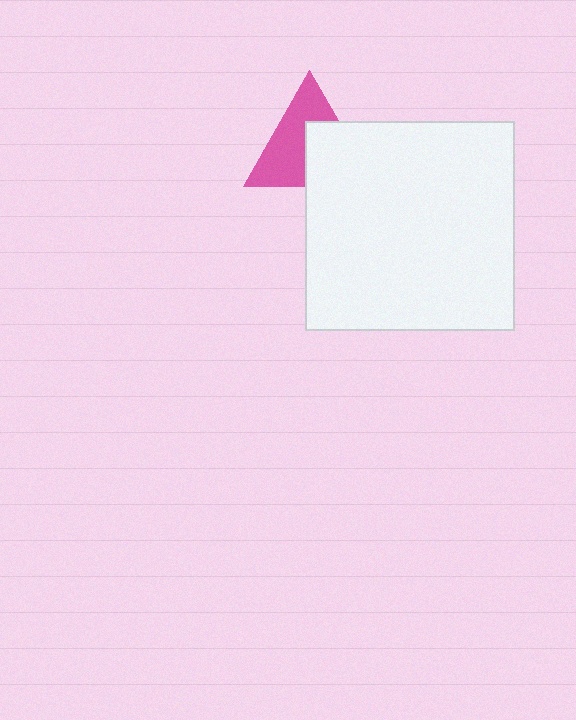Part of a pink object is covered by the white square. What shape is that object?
It is a triangle.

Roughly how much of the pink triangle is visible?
About half of it is visible (roughly 56%).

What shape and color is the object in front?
The object in front is a white square.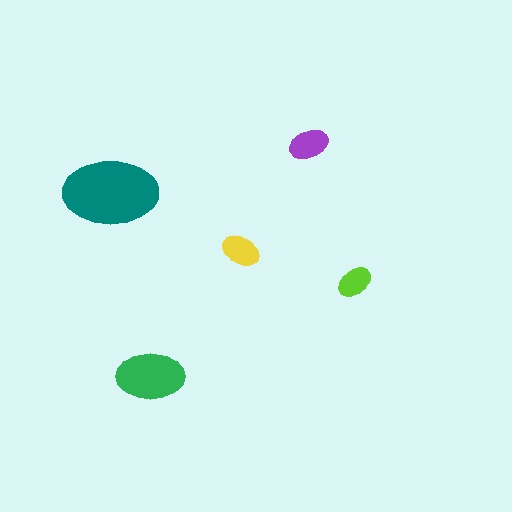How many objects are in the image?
There are 5 objects in the image.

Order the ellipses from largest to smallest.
the teal one, the green one, the purple one, the yellow one, the lime one.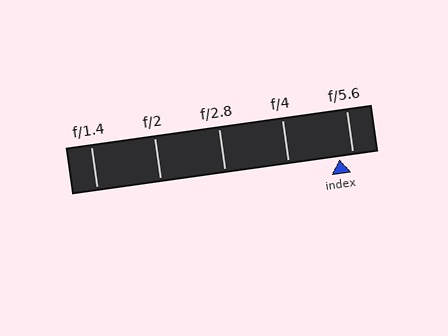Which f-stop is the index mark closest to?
The index mark is closest to f/5.6.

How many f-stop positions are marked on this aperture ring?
There are 5 f-stop positions marked.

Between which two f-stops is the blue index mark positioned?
The index mark is between f/4 and f/5.6.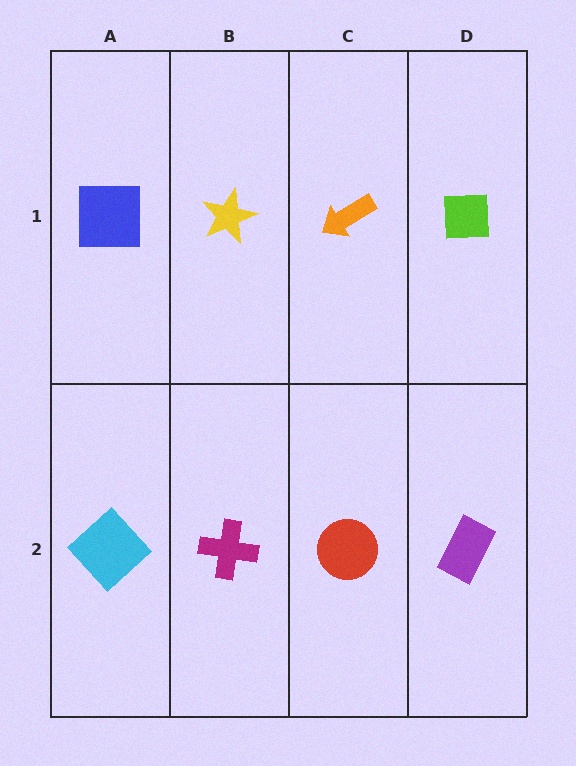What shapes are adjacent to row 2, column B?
A yellow star (row 1, column B), a cyan diamond (row 2, column A), a red circle (row 2, column C).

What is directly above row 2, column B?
A yellow star.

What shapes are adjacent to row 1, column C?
A red circle (row 2, column C), a yellow star (row 1, column B), a lime square (row 1, column D).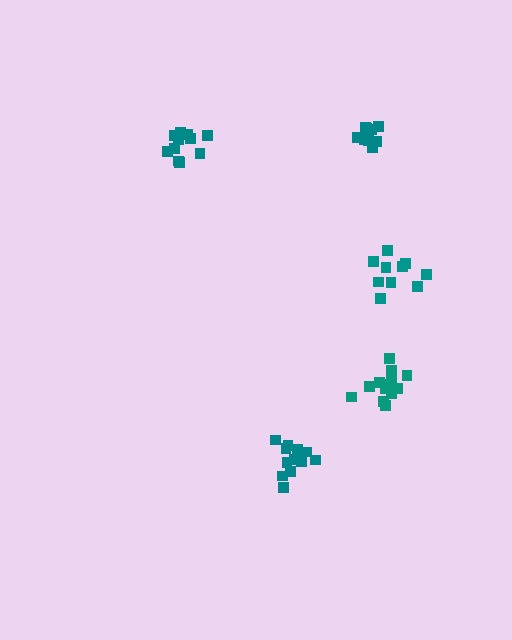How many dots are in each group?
Group 1: 11 dots, Group 2: 10 dots, Group 3: 14 dots, Group 4: 9 dots, Group 5: 13 dots (57 total).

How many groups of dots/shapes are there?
There are 5 groups.